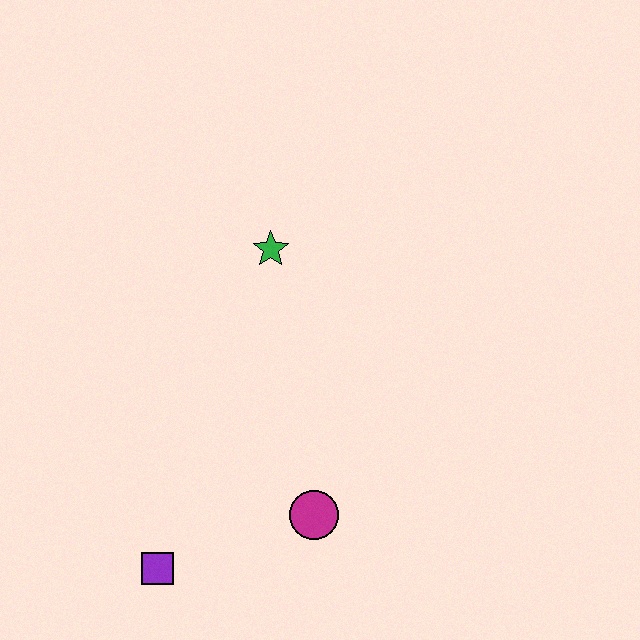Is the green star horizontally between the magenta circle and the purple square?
Yes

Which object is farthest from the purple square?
The green star is farthest from the purple square.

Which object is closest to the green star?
The magenta circle is closest to the green star.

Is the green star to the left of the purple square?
No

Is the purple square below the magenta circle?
Yes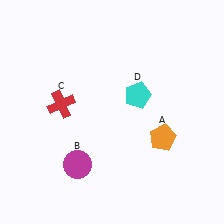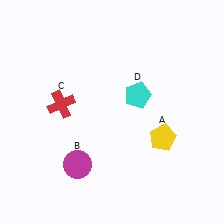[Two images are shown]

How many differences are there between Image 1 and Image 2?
There is 1 difference between the two images.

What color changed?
The pentagon (A) changed from orange in Image 1 to yellow in Image 2.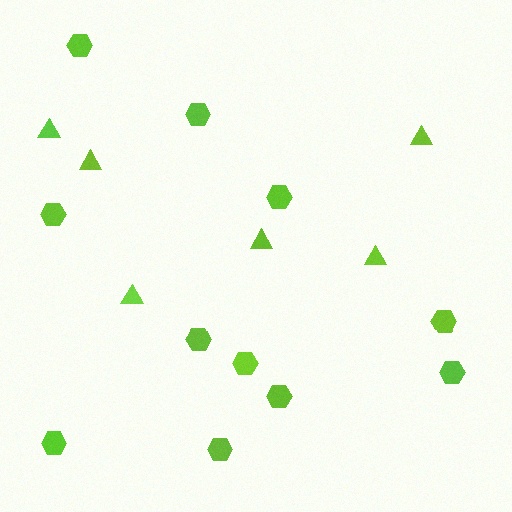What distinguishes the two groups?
There are 2 groups: one group of triangles (6) and one group of hexagons (11).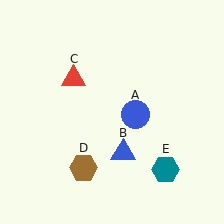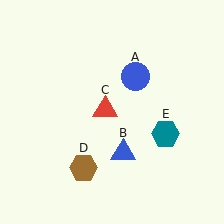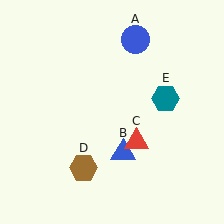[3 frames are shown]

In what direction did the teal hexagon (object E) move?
The teal hexagon (object E) moved up.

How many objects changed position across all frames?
3 objects changed position: blue circle (object A), red triangle (object C), teal hexagon (object E).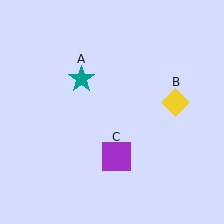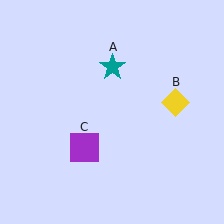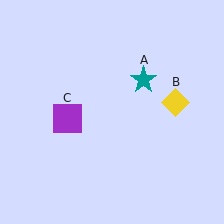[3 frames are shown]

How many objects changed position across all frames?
2 objects changed position: teal star (object A), purple square (object C).